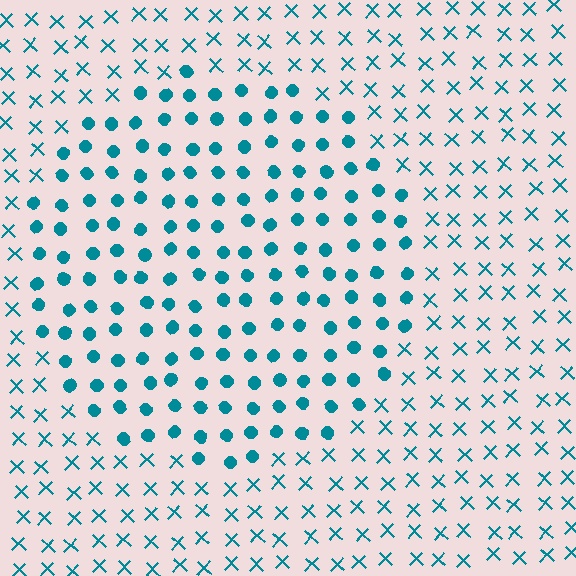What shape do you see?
I see a circle.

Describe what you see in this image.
The image is filled with small teal elements arranged in a uniform grid. A circle-shaped region contains circles, while the surrounding area contains X marks. The boundary is defined purely by the change in element shape.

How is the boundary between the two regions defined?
The boundary is defined by a change in element shape: circles inside vs. X marks outside. All elements share the same color and spacing.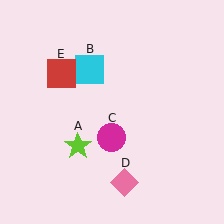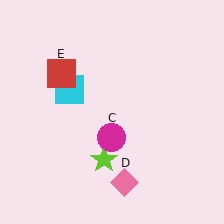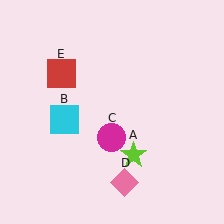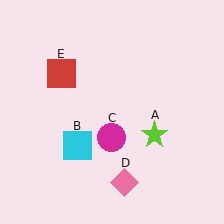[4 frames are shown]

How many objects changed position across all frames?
2 objects changed position: lime star (object A), cyan square (object B).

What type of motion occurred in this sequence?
The lime star (object A), cyan square (object B) rotated counterclockwise around the center of the scene.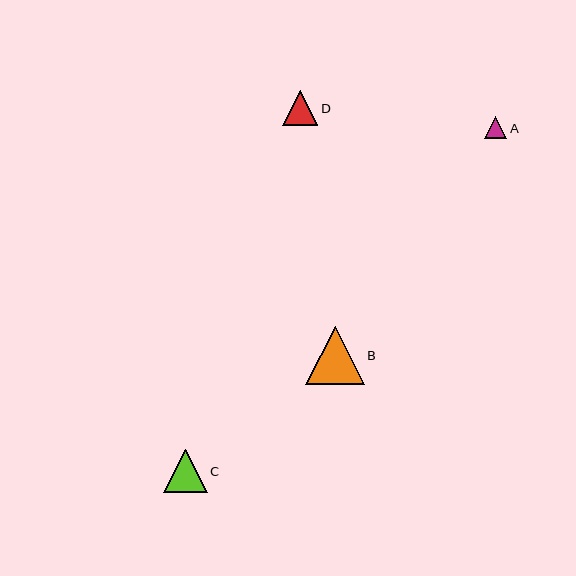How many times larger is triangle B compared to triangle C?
Triangle B is approximately 1.3 times the size of triangle C.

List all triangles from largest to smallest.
From largest to smallest: B, C, D, A.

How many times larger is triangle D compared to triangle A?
Triangle D is approximately 1.6 times the size of triangle A.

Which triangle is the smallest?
Triangle A is the smallest with a size of approximately 22 pixels.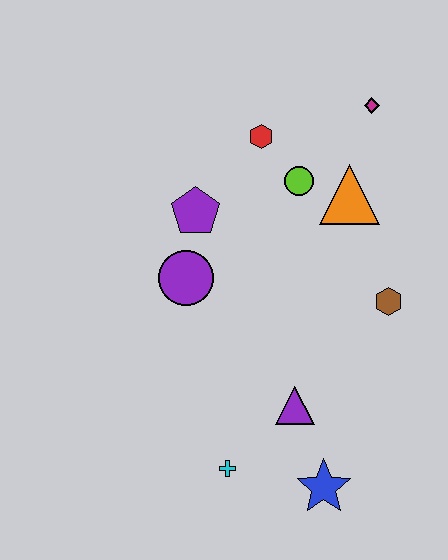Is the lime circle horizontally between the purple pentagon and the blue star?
Yes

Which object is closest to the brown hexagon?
The orange triangle is closest to the brown hexagon.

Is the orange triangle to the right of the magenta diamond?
No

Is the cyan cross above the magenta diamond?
No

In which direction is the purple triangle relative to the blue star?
The purple triangle is above the blue star.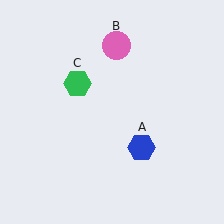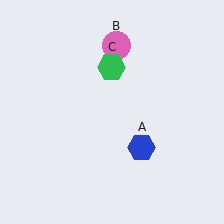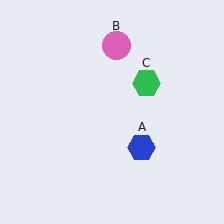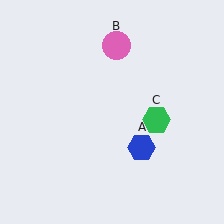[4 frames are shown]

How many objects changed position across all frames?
1 object changed position: green hexagon (object C).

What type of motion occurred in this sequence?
The green hexagon (object C) rotated clockwise around the center of the scene.